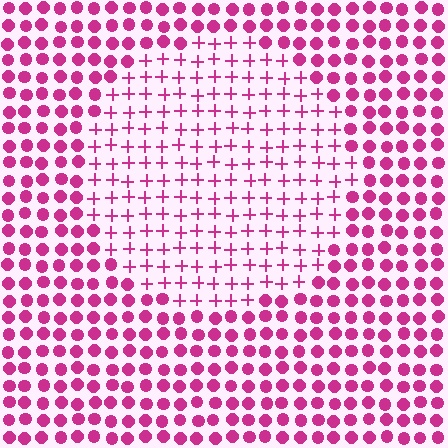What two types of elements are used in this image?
The image uses plus signs inside the circle region and circles outside it.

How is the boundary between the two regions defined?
The boundary is defined by a change in element shape: plus signs inside vs. circles outside. All elements share the same color and spacing.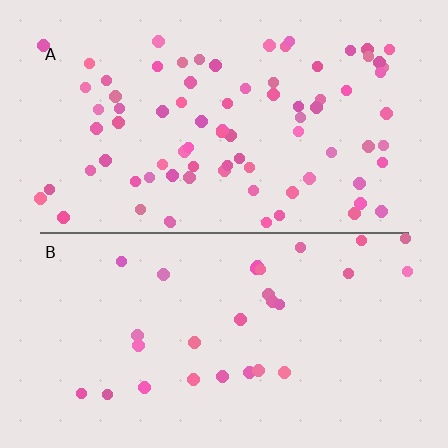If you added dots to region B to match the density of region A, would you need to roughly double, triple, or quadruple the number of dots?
Approximately triple.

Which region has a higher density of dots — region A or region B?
A (the top).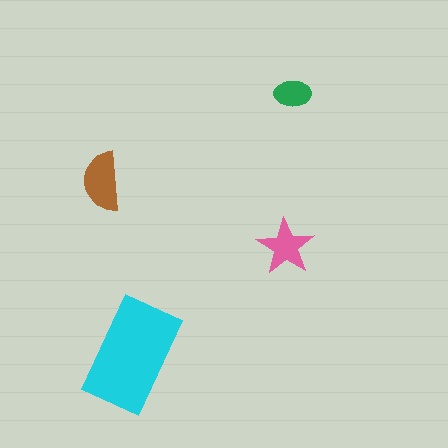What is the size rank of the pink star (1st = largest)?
3rd.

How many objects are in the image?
There are 4 objects in the image.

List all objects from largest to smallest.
The cyan rectangle, the brown semicircle, the pink star, the green ellipse.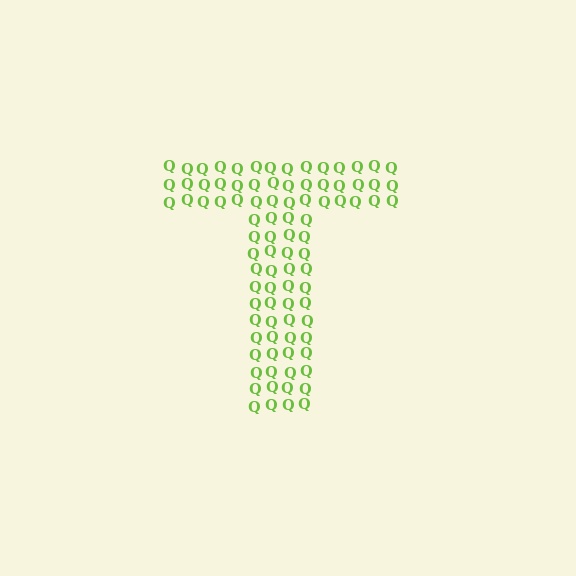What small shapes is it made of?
It is made of small letter Q's.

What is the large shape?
The large shape is the letter T.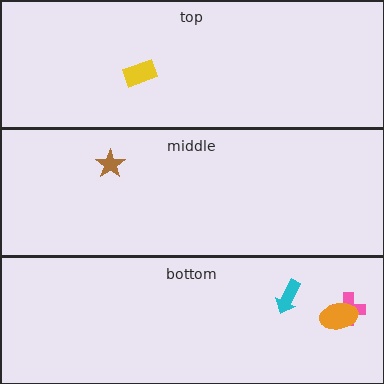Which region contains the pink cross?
The bottom region.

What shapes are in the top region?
The yellow rectangle.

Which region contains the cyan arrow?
The bottom region.